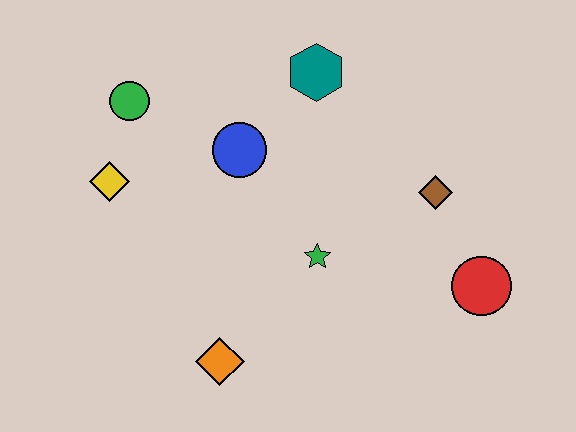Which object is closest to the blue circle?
The teal hexagon is closest to the blue circle.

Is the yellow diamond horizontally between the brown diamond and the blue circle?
No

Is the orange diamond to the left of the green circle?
No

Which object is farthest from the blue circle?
The red circle is farthest from the blue circle.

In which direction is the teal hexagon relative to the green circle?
The teal hexagon is to the right of the green circle.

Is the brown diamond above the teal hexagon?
No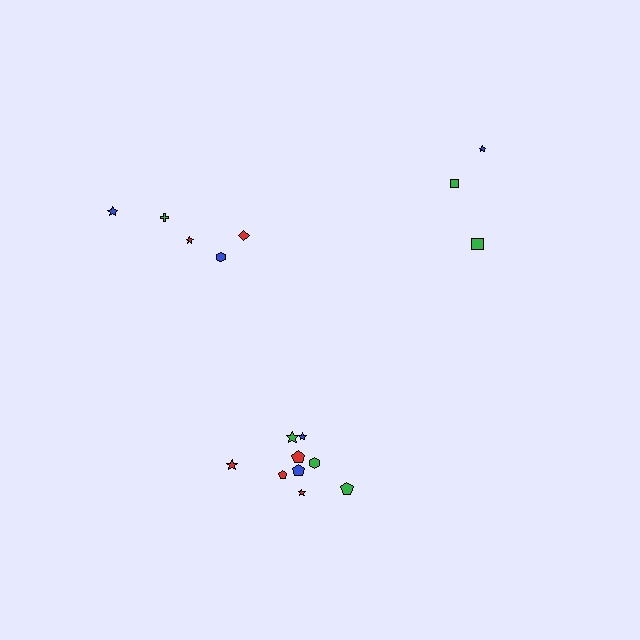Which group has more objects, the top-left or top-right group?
The top-left group.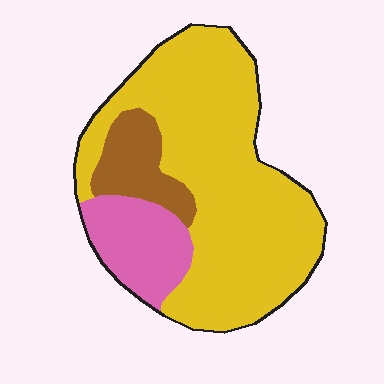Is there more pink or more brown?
Pink.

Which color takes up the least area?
Brown, at roughly 10%.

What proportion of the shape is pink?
Pink covers about 15% of the shape.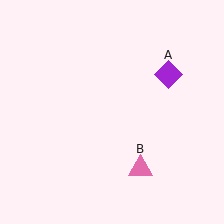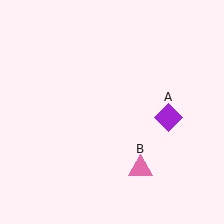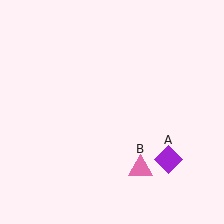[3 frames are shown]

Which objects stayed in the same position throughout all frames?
Pink triangle (object B) remained stationary.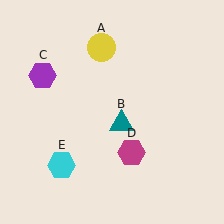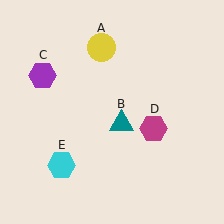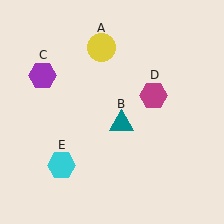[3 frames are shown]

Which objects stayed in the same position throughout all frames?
Yellow circle (object A) and teal triangle (object B) and purple hexagon (object C) and cyan hexagon (object E) remained stationary.